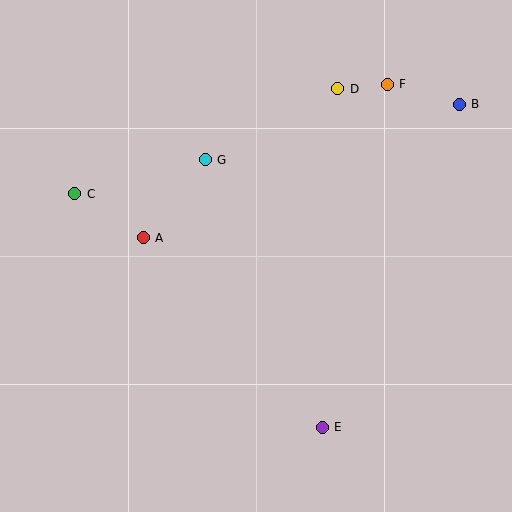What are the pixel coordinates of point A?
Point A is at (143, 238).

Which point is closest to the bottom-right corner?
Point E is closest to the bottom-right corner.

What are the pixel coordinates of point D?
Point D is at (338, 89).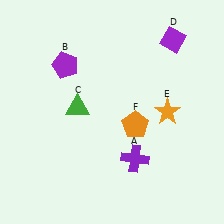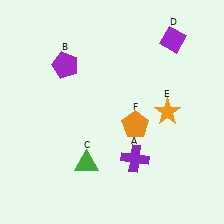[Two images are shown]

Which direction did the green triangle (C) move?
The green triangle (C) moved down.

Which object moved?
The green triangle (C) moved down.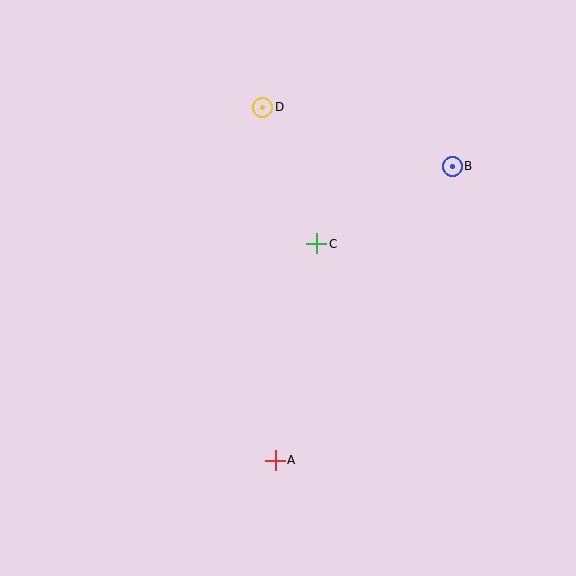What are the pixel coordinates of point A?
Point A is at (275, 460).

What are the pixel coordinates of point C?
Point C is at (317, 244).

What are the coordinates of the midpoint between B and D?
The midpoint between B and D is at (358, 137).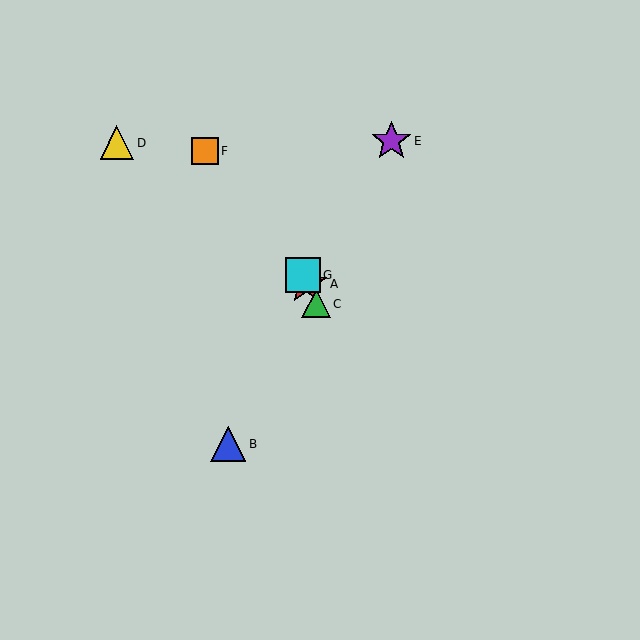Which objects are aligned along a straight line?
Objects A, C, G are aligned along a straight line.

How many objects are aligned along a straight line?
3 objects (A, C, G) are aligned along a straight line.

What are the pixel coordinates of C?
Object C is at (316, 304).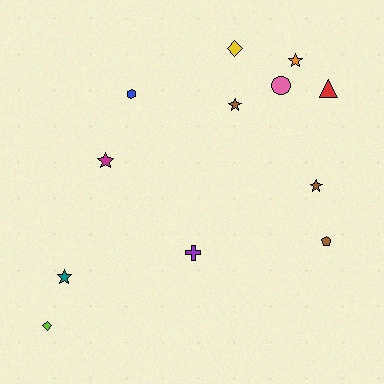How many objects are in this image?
There are 12 objects.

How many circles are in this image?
There is 1 circle.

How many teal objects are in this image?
There is 1 teal object.